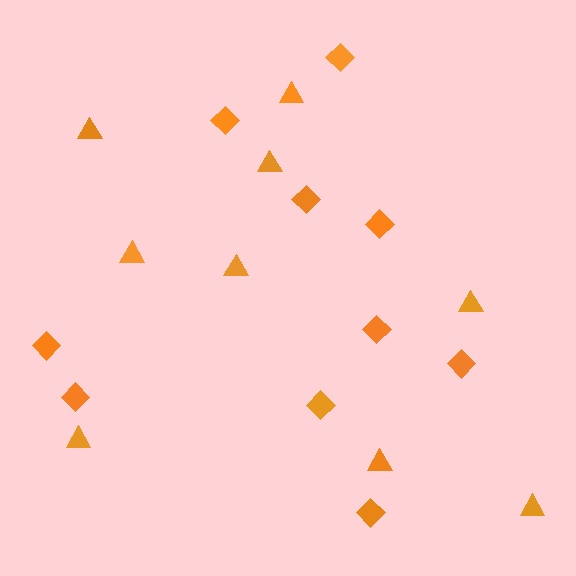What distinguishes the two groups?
There are 2 groups: one group of diamonds (10) and one group of triangles (9).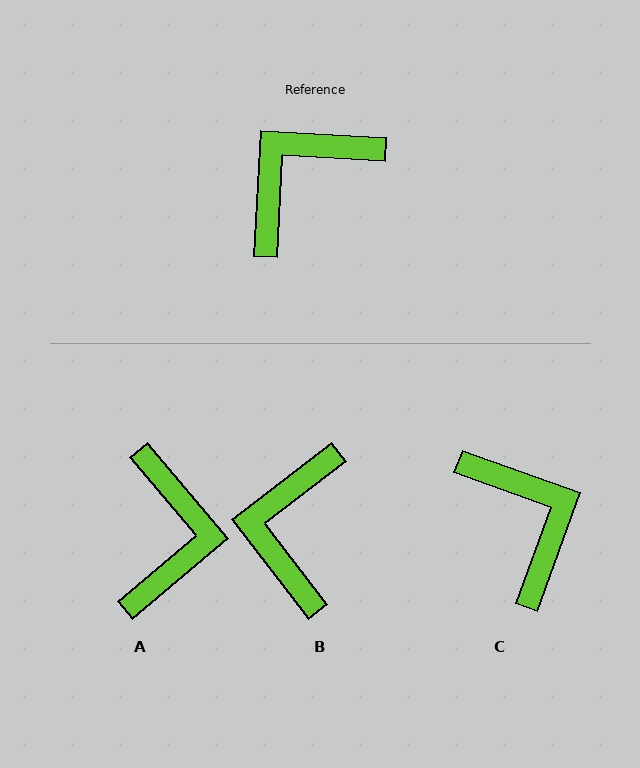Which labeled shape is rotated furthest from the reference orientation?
A, about 137 degrees away.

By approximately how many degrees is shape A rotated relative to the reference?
Approximately 137 degrees clockwise.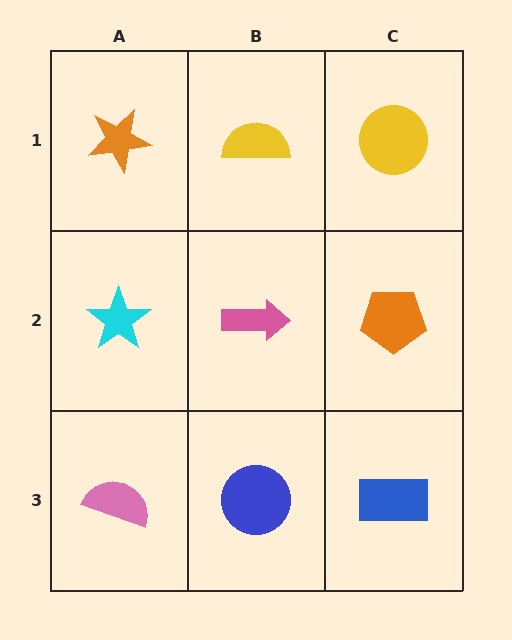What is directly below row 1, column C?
An orange pentagon.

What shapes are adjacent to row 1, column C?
An orange pentagon (row 2, column C), a yellow semicircle (row 1, column B).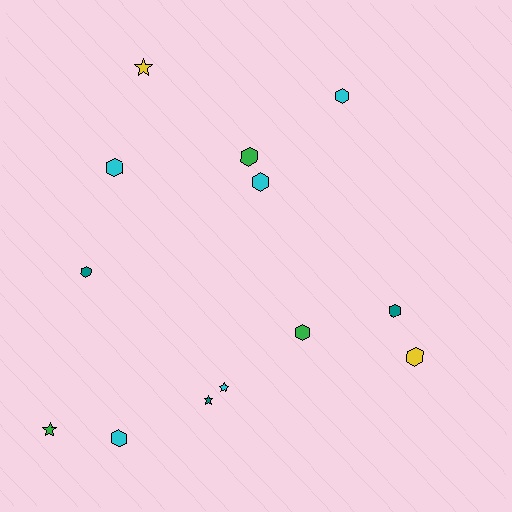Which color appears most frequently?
Cyan, with 5 objects.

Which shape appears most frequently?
Hexagon, with 9 objects.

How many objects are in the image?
There are 13 objects.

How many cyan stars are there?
There is 1 cyan star.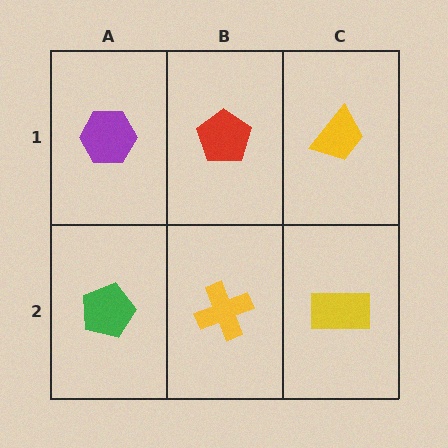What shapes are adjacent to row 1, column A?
A green pentagon (row 2, column A), a red pentagon (row 1, column B).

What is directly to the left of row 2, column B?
A green pentagon.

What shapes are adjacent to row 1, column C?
A yellow rectangle (row 2, column C), a red pentagon (row 1, column B).